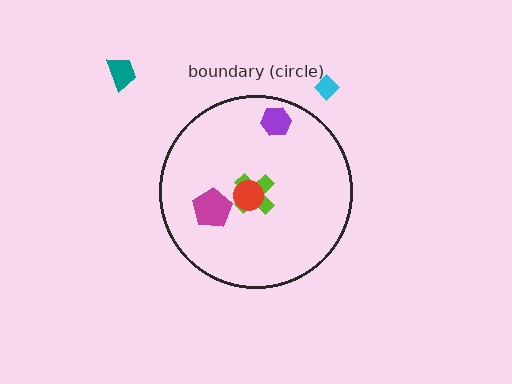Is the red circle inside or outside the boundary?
Inside.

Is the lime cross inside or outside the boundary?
Inside.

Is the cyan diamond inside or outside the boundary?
Outside.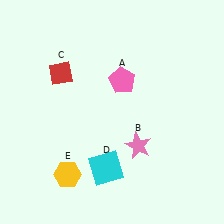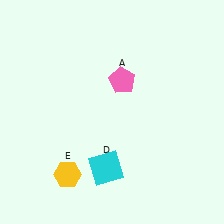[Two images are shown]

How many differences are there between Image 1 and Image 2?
There are 2 differences between the two images.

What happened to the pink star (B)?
The pink star (B) was removed in Image 2. It was in the bottom-right area of Image 1.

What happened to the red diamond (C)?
The red diamond (C) was removed in Image 2. It was in the top-left area of Image 1.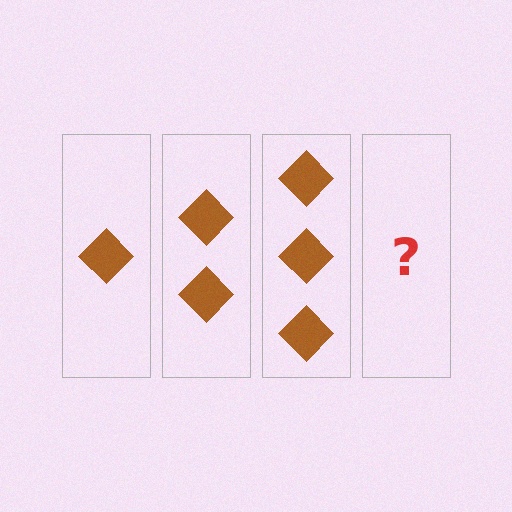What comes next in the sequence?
The next element should be 4 diamonds.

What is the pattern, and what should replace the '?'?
The pattern is that each step adds one more diamond. The '?' should be 4 diamonds.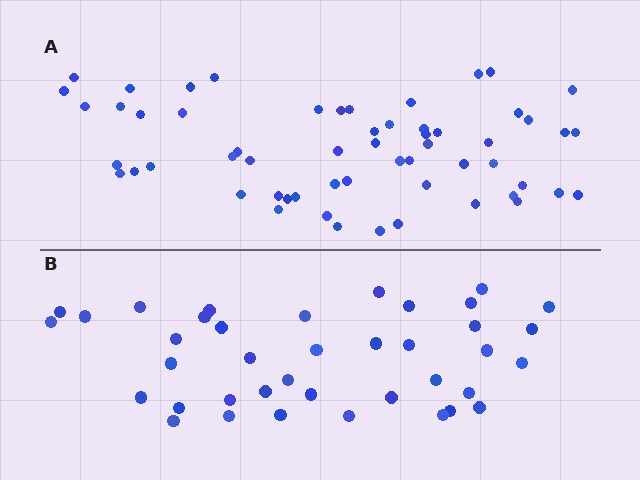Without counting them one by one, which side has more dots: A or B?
Region A (the top region) has more dots.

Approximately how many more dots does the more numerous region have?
Region A has approximately 20 more dots than region B.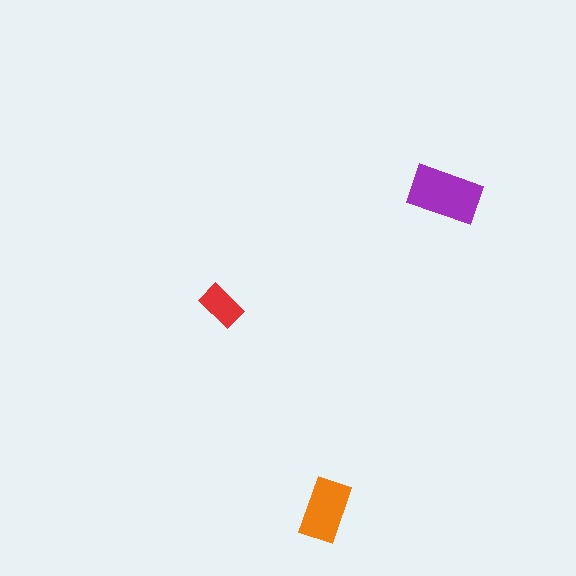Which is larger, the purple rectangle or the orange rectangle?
The purple one.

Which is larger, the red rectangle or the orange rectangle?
The orange one.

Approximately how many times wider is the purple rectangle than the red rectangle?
About 1.5 times wider.